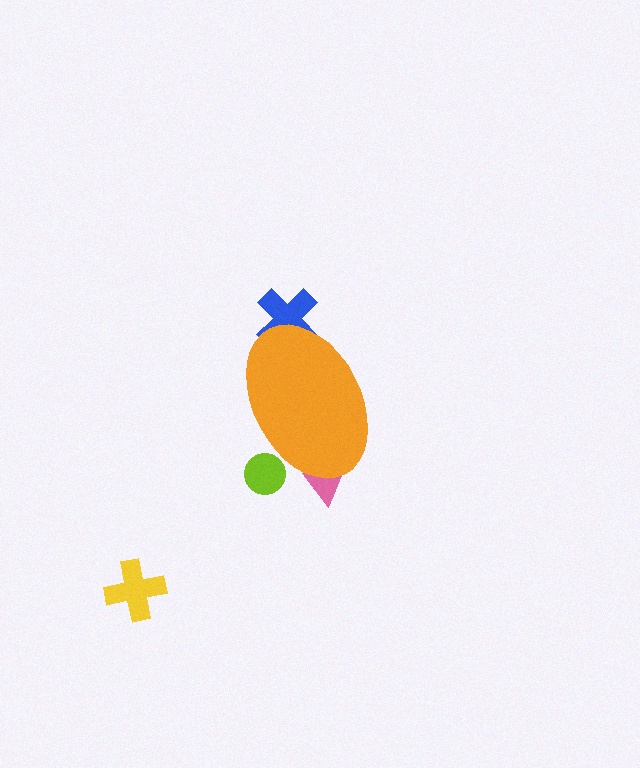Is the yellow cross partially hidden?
No, the yellow cross is fully visible.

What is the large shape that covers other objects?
An orange ellipse.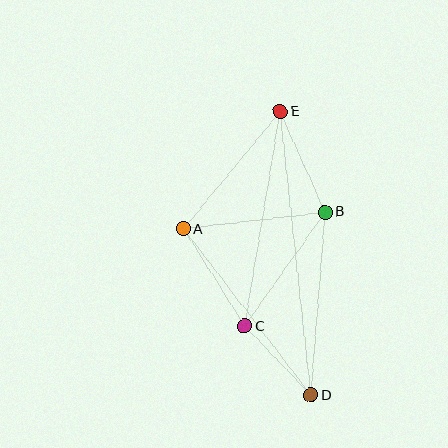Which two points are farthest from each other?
Points D and E are farthest from each other.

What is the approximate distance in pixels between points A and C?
The distance between A and C is approximately 115 pixels.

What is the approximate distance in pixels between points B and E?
The distance between B and E is approximately 110 pixels.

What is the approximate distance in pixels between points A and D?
The distance between A and D is approximately 209 pixels.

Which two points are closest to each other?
Points C and D are closest to each other.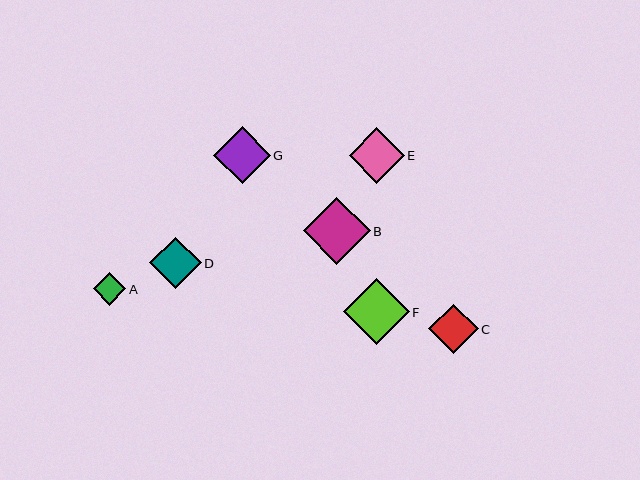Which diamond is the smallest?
Diamond A is the smallest with a size of approximately 32 pixels.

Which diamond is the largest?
Diamond B is the largest with a size of approximately 67 pixels.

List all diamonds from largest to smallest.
From largest to smallest: B, F, G, E, D, C, A.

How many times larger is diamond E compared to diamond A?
Diamond E is approximately 1.7 times the size of diamond A.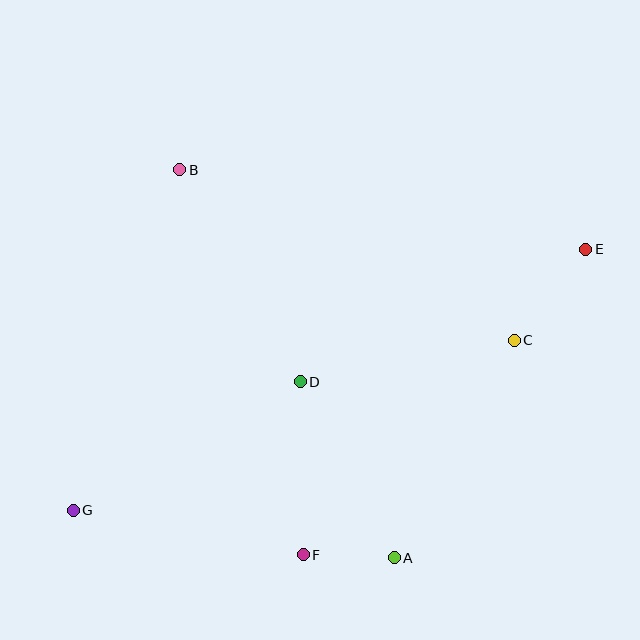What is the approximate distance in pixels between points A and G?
The distance between A and G is approximately 324 pixels.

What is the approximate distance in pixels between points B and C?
The distance between B and C is approximately 375 pixels.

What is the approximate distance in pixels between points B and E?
The distance between B and E is approximately 413 pixels.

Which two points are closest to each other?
Points A and F are closest to each other.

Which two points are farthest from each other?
Points E and G are farthest from each other.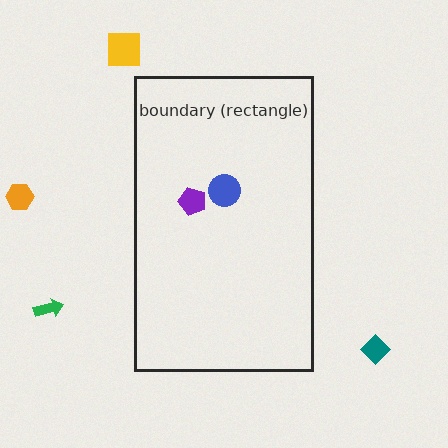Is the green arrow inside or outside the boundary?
Outside.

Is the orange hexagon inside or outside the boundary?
Outside.